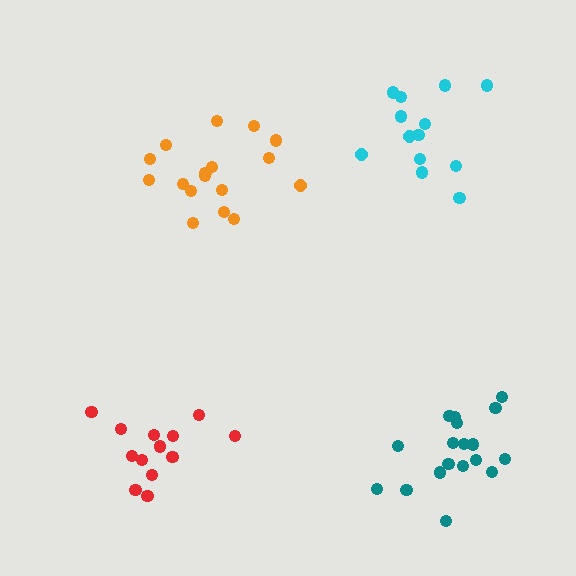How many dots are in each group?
Group 1: 18 dots, Group 2: 13 dots, Group 3: 13 dots, Group 4: 17 dots (61 total).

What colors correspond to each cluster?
The clusters are colored: teal, red, cyan, orange.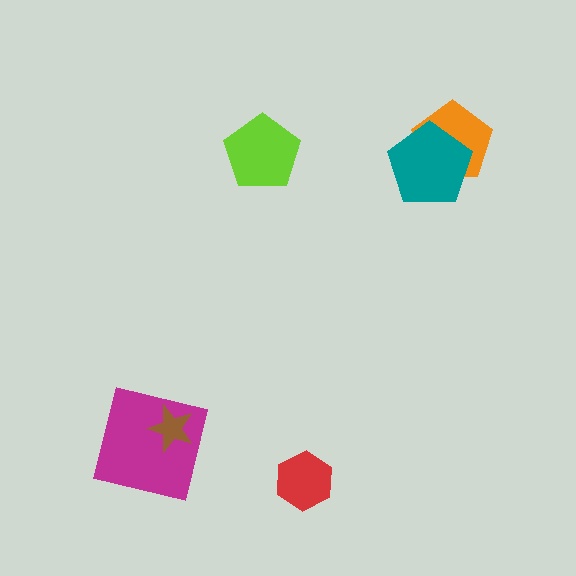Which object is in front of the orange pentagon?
The teal pentagon is in front of the orange pentagon.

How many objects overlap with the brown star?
1 object overlaps with the brown star.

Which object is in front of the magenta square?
The brown star is in front of the magenta square.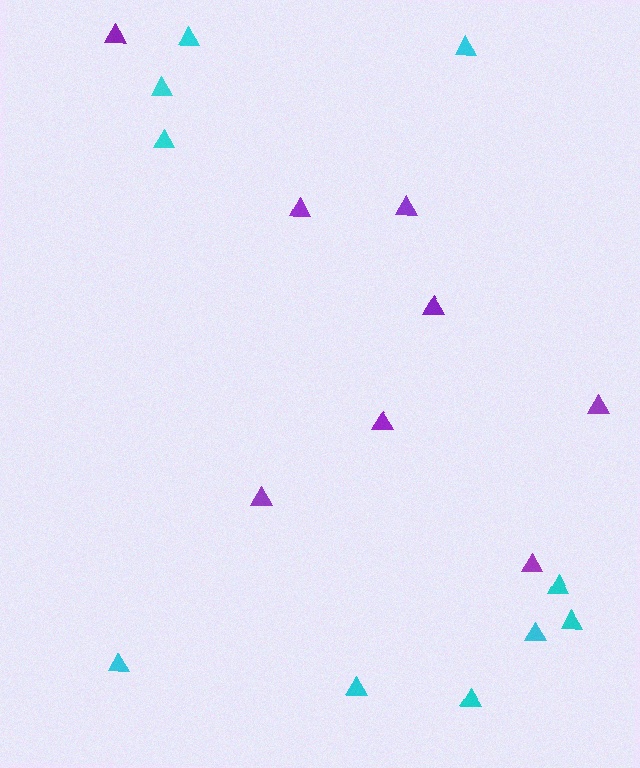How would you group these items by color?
There are 2 groups: one group of cyan triangles (10) and one group of purple triangles (8).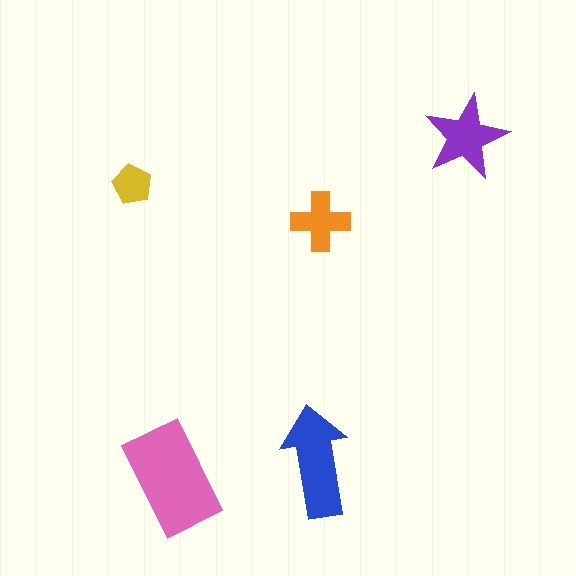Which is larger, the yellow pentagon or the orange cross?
The orange cross.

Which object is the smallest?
The yellow pentagon.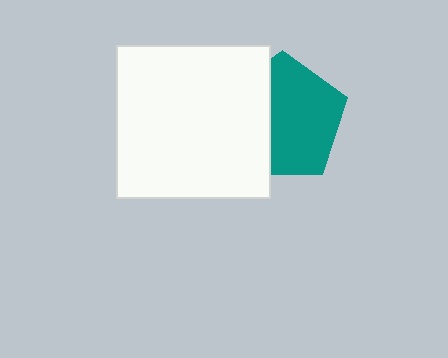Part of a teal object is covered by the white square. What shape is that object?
It is a pentagon.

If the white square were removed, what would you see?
You would see the complete teal pentagon.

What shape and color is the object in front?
The object in front is a white square.